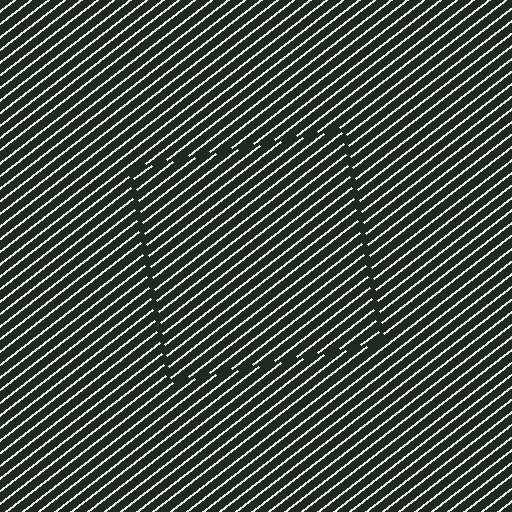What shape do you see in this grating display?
An illusory square. The interior of the shape contains the same grating, shifted by half a period — the contour is defined by the phase discontinuity where line-ends from the inner and outer gratings abut.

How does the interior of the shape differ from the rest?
The interior of the shape contains the same grating, shifted by half a period — the contour is defined by the phase discontinuity where line-ends from the inner and outer gratings abut.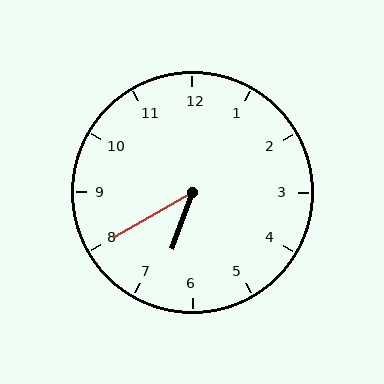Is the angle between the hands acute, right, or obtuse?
It is acute.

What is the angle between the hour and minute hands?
Approximately 40 degrees.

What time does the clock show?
6:40.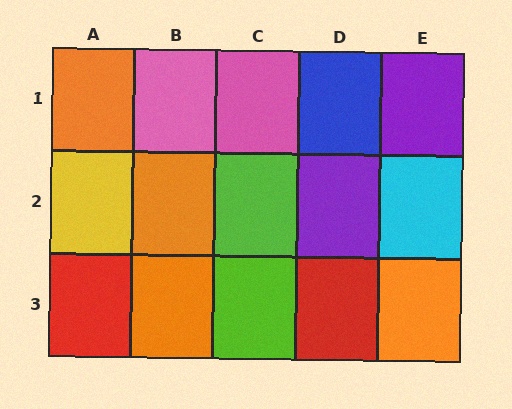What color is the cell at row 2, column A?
Yellow.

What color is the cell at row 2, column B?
Orange.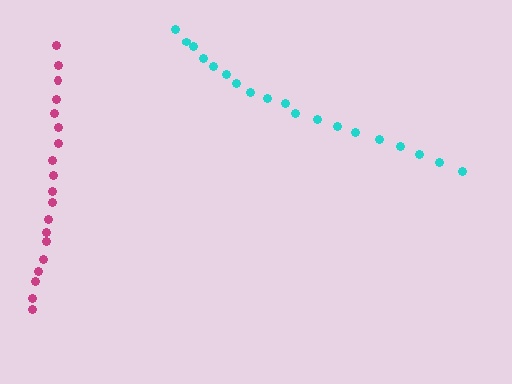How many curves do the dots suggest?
There are 2 distinct paths.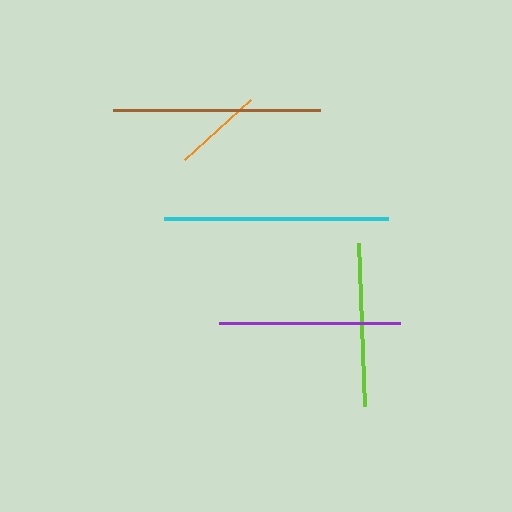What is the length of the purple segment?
The purple segment is approximately 181 pixels long.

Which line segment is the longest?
The cyan line is the longest at approximately 225 pixels.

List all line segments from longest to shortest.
From longest to shortest: cyan, brown, purple, lime, orange.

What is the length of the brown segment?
The brown segment is approximately 207 pixels long.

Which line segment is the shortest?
The orange line is the shortest at approximately 90 pixels.